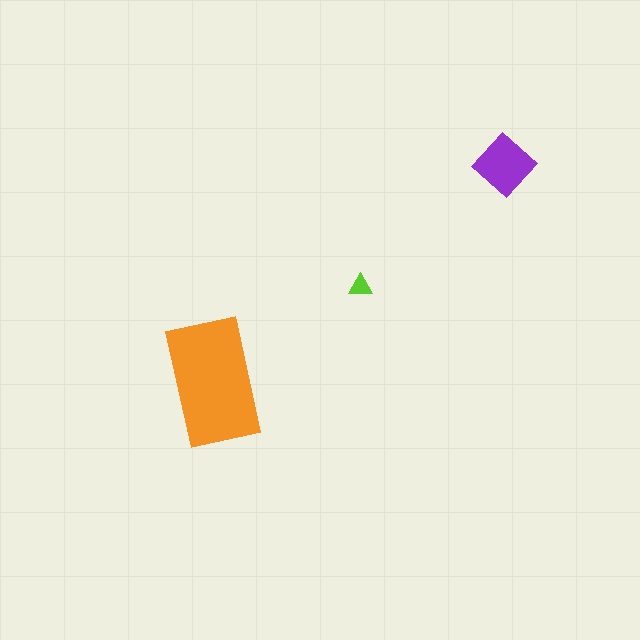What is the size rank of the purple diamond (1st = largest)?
2nd.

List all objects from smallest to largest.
The lime triangle, the purple diamond, the orange rectangle.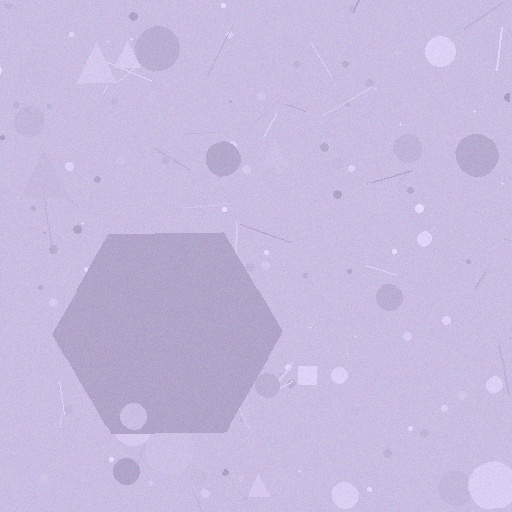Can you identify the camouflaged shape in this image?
The camouflaged shape is a hexagon.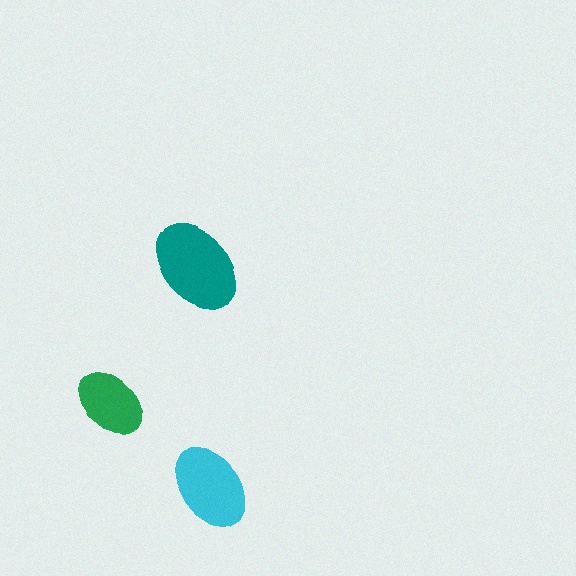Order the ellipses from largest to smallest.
the teal one, the cyan one, the green one.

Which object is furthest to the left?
The green ellipse is leftmost.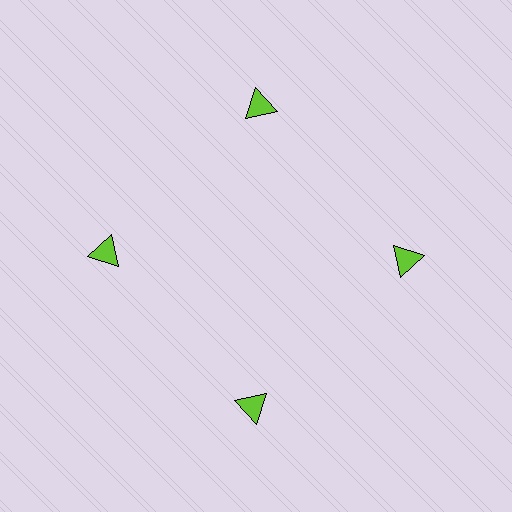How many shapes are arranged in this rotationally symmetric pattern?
There are 4 shapes, arranged in 4 groups of 1.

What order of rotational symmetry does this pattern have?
This pattern has 4-fold rotational symmetry.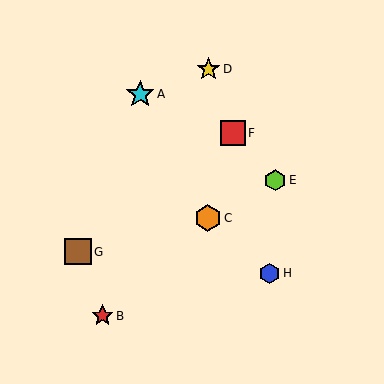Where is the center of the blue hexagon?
The center of the blue hexagon is at (270, 273).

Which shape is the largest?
The cyan star (labeled A) is the largest.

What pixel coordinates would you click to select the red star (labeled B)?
Click at (103, 316) to select the red star B.